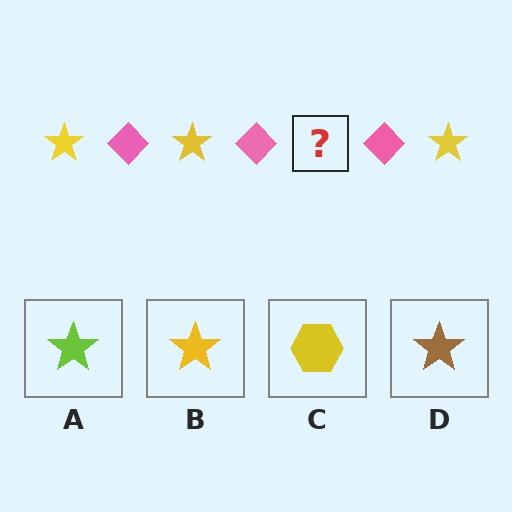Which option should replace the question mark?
Option B.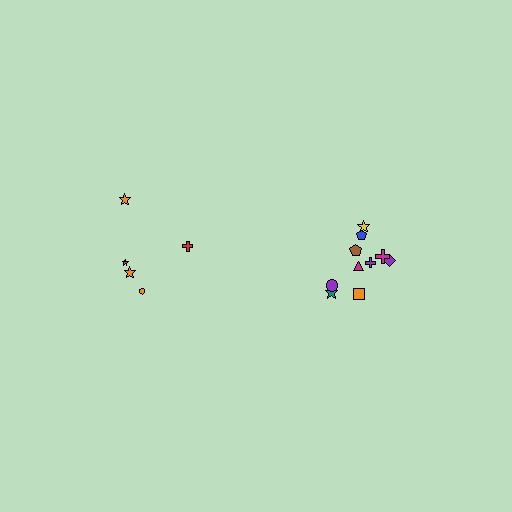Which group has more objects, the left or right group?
The right group.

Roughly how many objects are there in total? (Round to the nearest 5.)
Roughly 15 objects in total.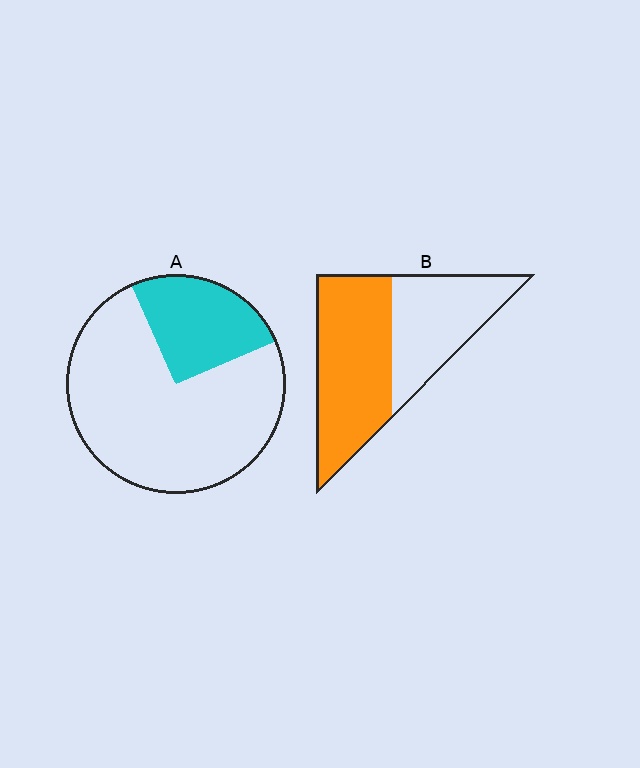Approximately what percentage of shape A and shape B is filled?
A is approximately 25% and B is approximately 55%.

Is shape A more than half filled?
No.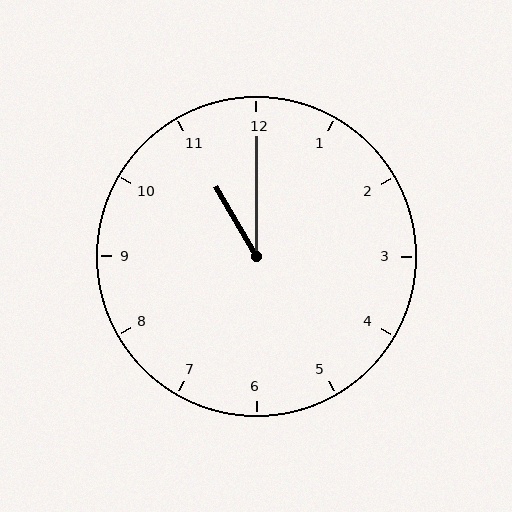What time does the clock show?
11:00.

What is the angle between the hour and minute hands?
Approximately 30 degrees.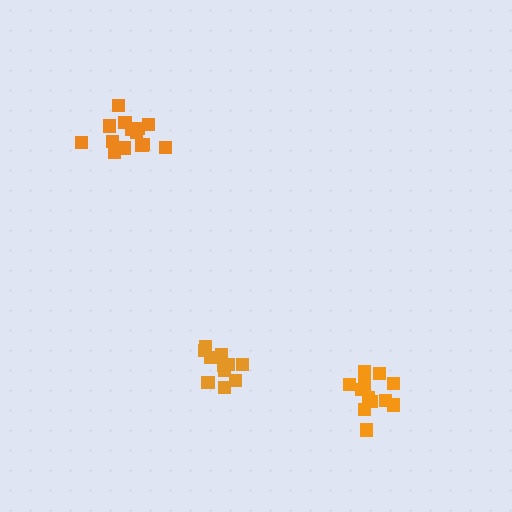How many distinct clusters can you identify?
There are 3 distinct clusters.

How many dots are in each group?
Group 1: 11 dots, Group 2: 12 dots, Group 3: 14 dots (37 total).